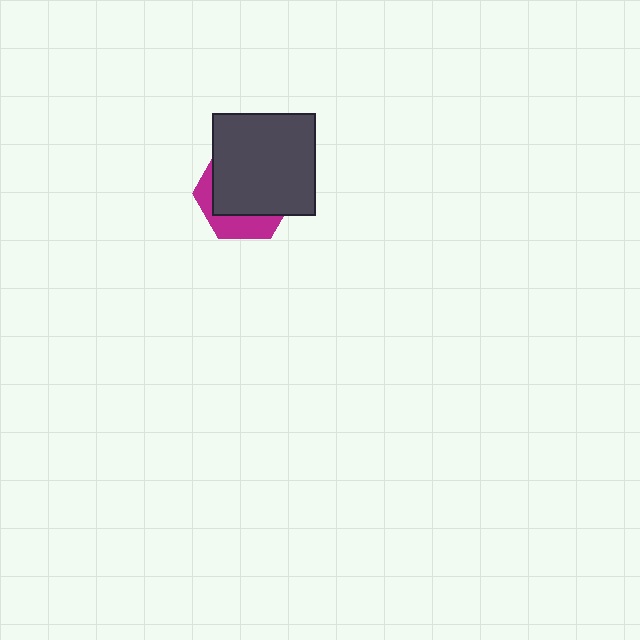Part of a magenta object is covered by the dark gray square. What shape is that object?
It is a hexagon.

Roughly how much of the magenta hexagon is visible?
A small part of it is visible (roughly 30%).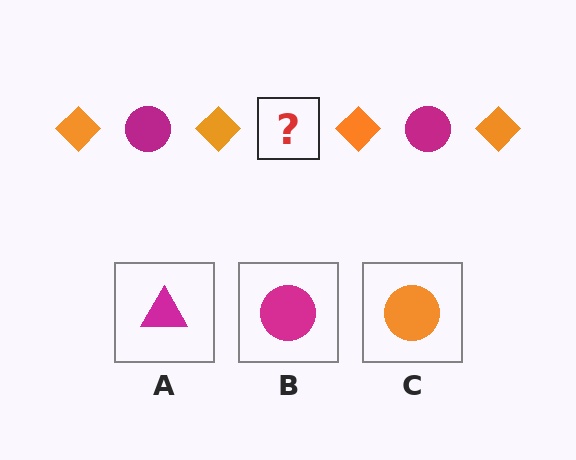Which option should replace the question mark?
Option B.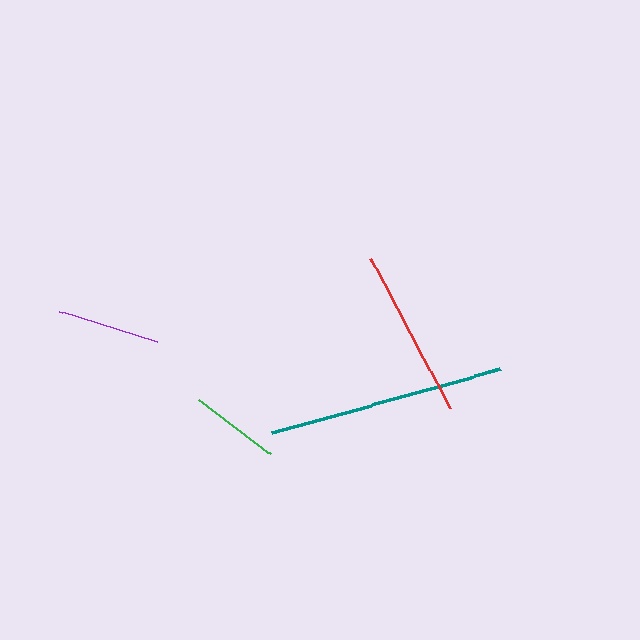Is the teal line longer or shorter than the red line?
The teal line is longer than the red line.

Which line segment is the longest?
The teal line is the longest at approximately 238 pixels.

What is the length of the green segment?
The green segment is approximately 90 pixels long.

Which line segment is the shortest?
The green line is the shortest at approximately 90 pixels.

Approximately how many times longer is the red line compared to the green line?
The red line is approximately 1.9 times the length of the green line.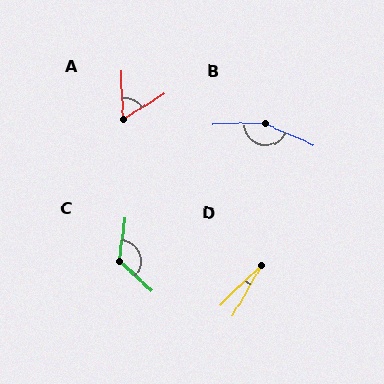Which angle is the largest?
B, at approximately 155 degrees.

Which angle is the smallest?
D, at approximately 16 degrees.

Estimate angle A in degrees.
Approximately 60 degrees.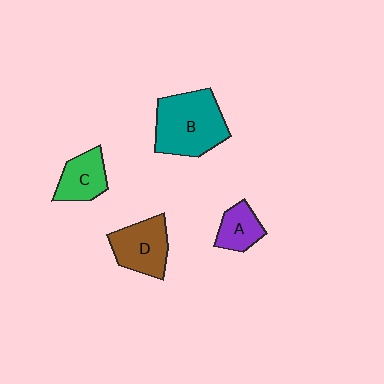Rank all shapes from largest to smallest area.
From largest to smallest: B (teal), D (brown), C (green), A (purple).